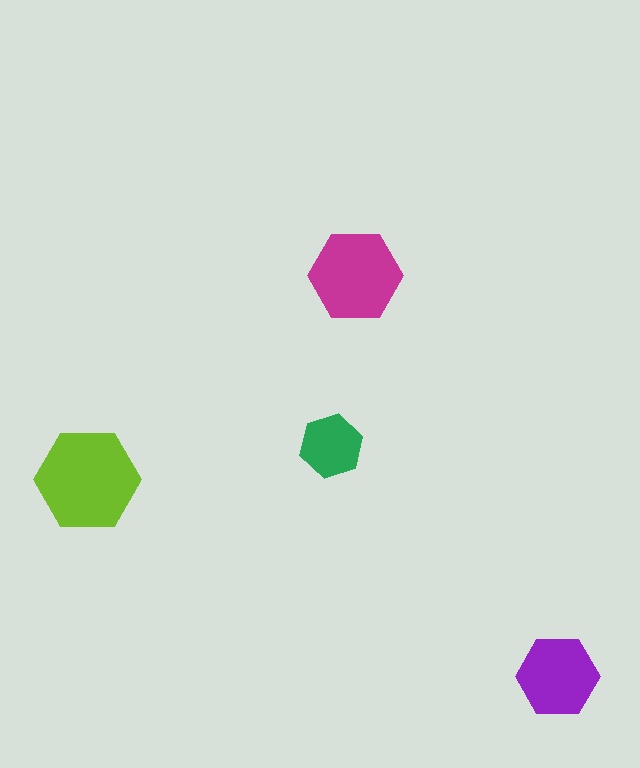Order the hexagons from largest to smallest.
the lime one, the magenta one, the purple one, the green one.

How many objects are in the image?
There are 4 objects in the image.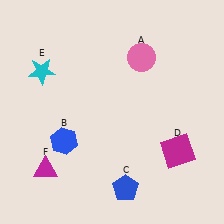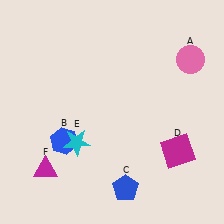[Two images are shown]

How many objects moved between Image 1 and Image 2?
2 objects moved between the two images.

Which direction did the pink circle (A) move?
The pink circle (A) moved right.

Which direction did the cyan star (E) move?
The cyan star (E) moved down.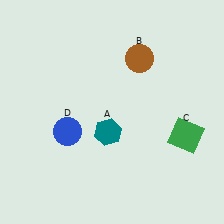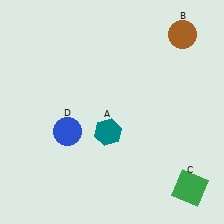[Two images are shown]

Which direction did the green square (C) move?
The green square (C) moved down.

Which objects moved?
The objects that moved are: the brown circle (B), the green square (C).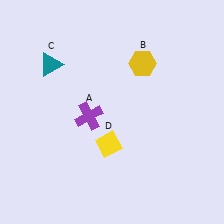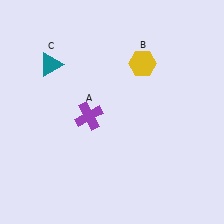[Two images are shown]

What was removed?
The yellow diamond (D) was removed in Image 2.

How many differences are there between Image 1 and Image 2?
There is 1 difference between the two images.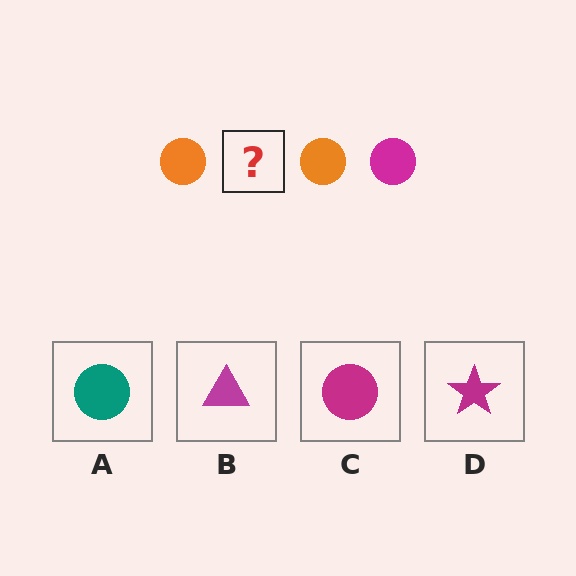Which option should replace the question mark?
Option C.